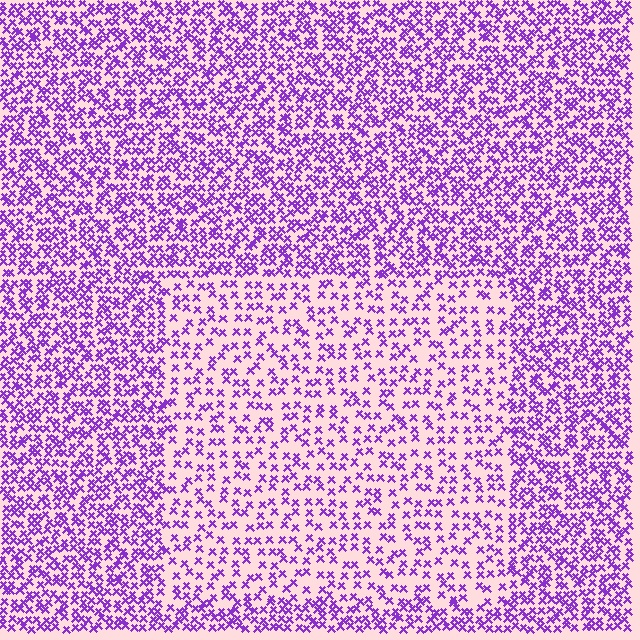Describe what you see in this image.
The image contains small purple elements arranged at two different densities. A rectangle-shaped region is visible where the elements are less densely packed than the surrounding area.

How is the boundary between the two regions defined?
The boundary is defined by a change in element density (approximately 2.0x ratio). All elements are the same color, size, and shape.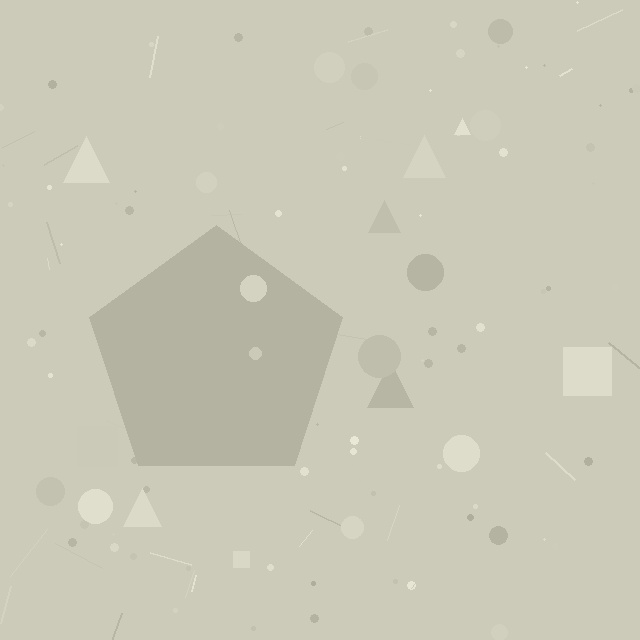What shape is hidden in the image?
A pentagon is hidden in the image.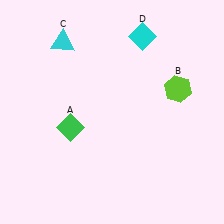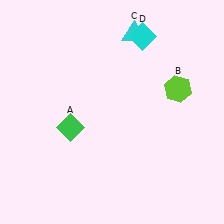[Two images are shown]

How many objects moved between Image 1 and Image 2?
1 object moved between the two images.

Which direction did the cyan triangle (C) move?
The cyan triangle (C) moved right.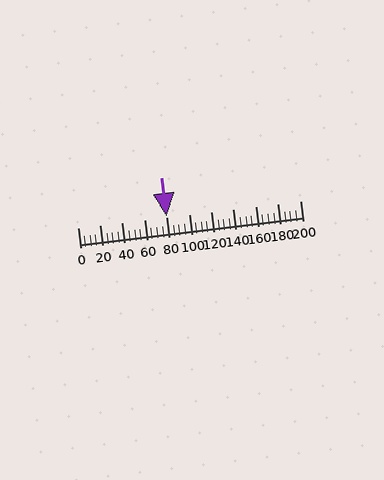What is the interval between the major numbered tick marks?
The major tick marks are spaced 20 units apart.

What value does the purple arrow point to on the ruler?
The purple arrow points to approximately 80.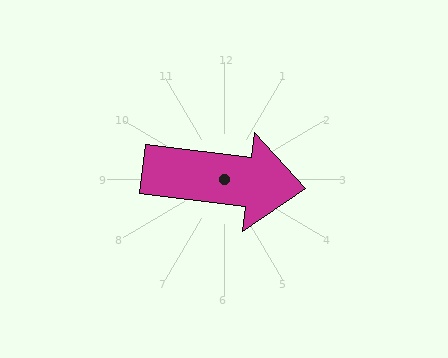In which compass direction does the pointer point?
East.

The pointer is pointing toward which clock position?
Roughly 3 o'clock.